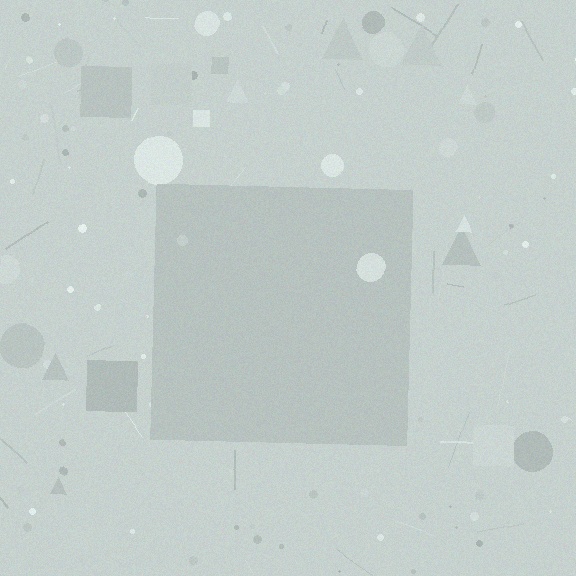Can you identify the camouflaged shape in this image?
The camouflaged shape is a square.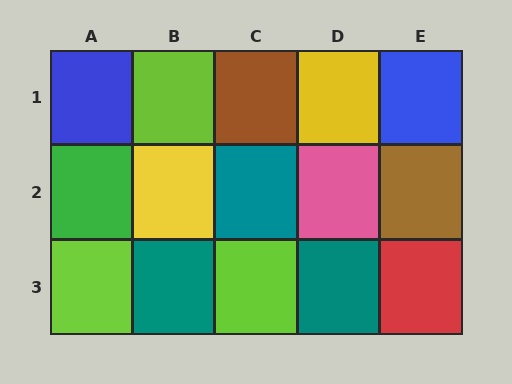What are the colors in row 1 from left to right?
Blue, lime, brown, yellow, blue.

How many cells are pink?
1 cell is pink.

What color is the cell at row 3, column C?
Lime.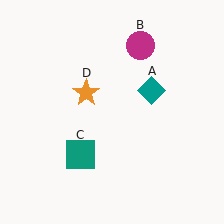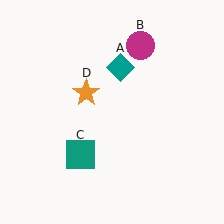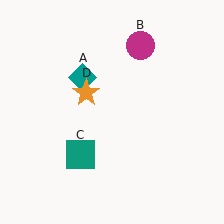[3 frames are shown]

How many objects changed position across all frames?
1 object changed position: teal diamond (object A).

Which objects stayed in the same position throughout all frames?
Magenta circle (object B) and teal square (object C) and orange star (object D) remained stationary.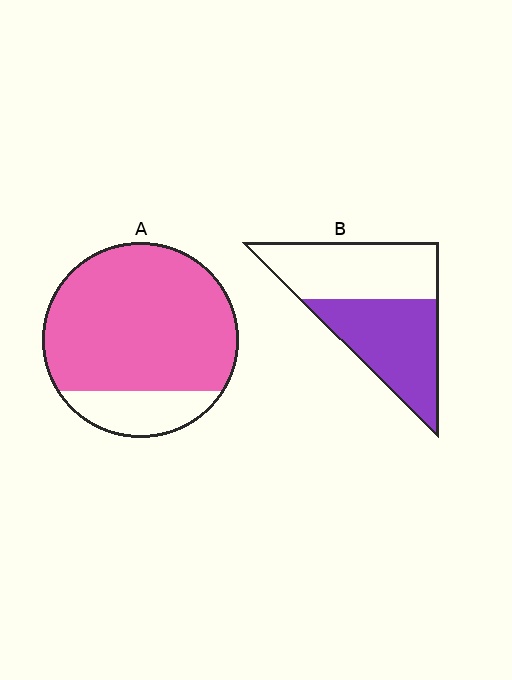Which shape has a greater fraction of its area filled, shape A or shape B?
Shape A.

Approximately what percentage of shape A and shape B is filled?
A is approximately 80% and B is approximately 50%.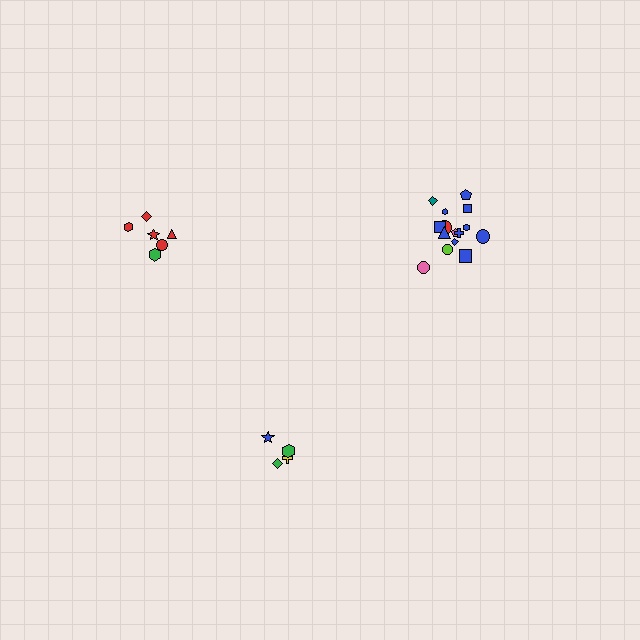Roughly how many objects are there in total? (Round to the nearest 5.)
Roughly 25 objects in total.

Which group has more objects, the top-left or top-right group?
The top-right group.